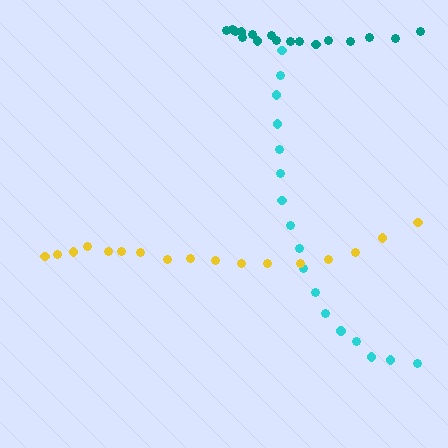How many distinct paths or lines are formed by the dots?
There are 3 distinct paths.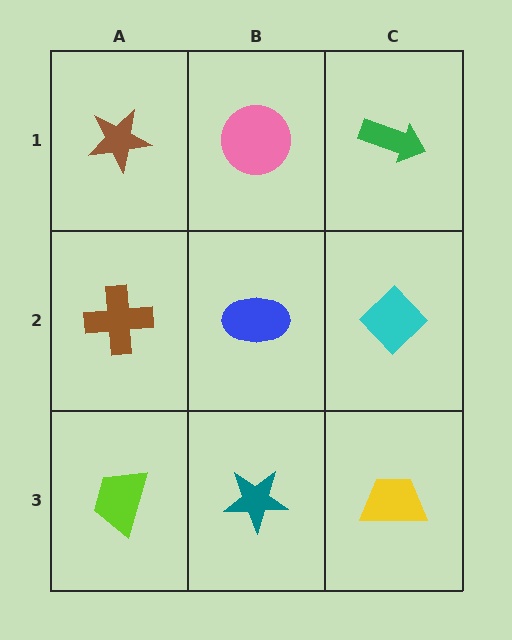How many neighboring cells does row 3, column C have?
2.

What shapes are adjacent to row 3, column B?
A blue ellipse (row 2, column B), a lime trapezoid (row 3, column A), a yellow trapezoid (row 3, column C).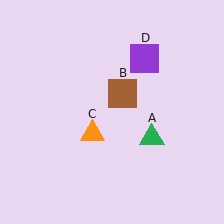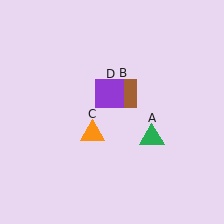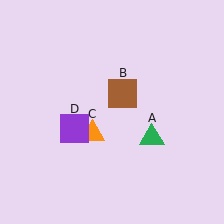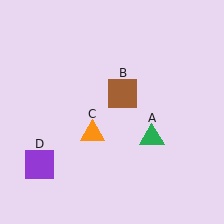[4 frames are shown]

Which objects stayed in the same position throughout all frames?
Green triangle (object A) and brown square (object B) and orange triangle (object C) remained stationary.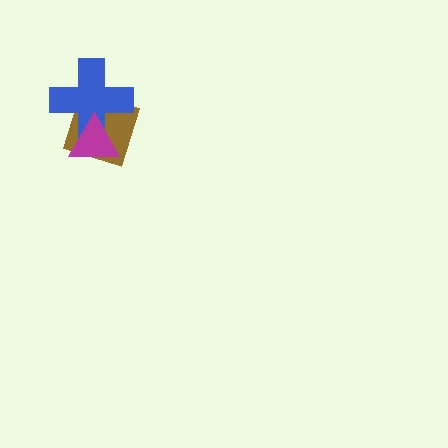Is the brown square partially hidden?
Yes, it is partially covered by another shape.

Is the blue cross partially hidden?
Yes, it is partially covered by another shape.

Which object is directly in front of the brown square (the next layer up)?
The blue cross is directly in front of the brown square.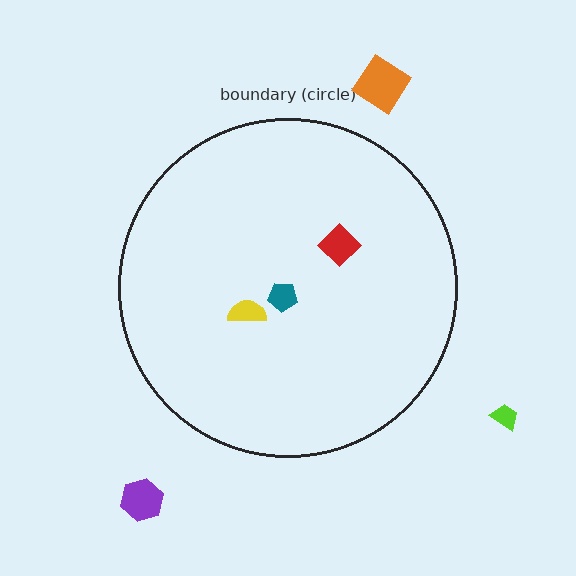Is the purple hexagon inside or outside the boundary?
Outside.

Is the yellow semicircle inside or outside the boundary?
Inside.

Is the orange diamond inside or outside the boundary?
Outside.